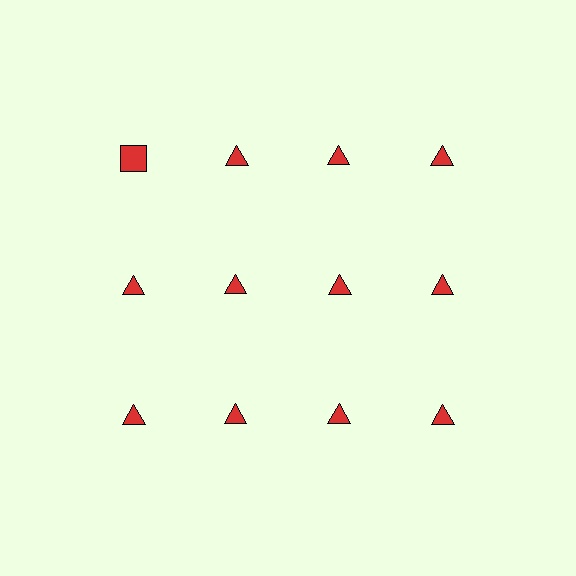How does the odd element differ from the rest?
It has a different shape: square instead of triangle.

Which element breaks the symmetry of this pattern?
The red square in the top row, leftmost column breaks the symmetry. All other shapes are red triangles.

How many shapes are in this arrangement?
There are 12 shapes arranged in a grid pattern.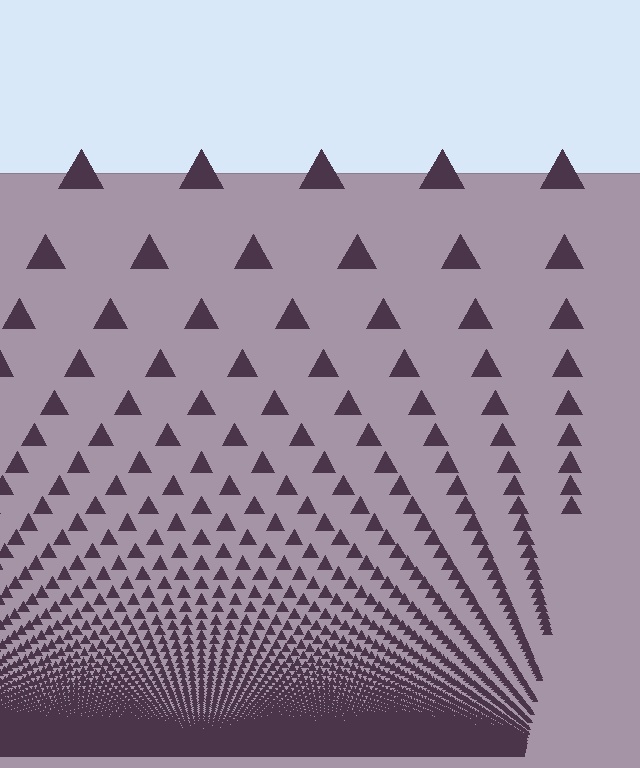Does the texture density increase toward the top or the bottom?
Density increases toward the bottom.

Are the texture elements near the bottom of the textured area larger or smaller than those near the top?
Smaller. The gradient is inverted — elements near the bottom are smaller and denser.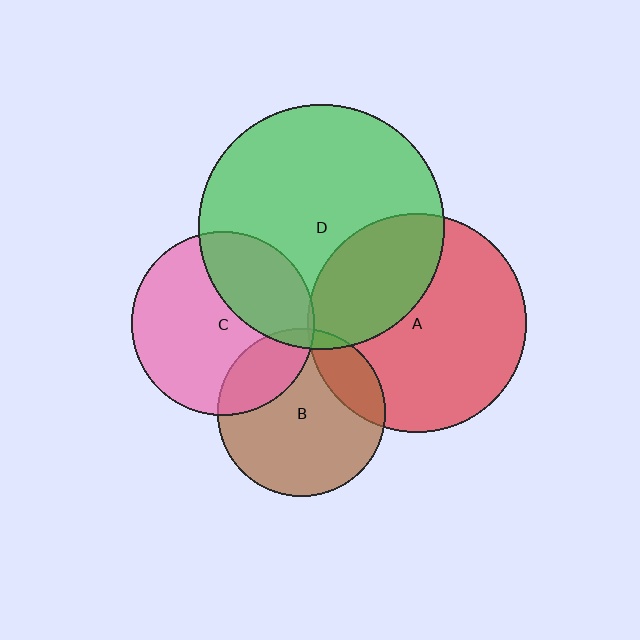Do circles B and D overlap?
Yes.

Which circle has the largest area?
Circle D (green).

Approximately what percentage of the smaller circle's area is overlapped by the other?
Approximately 5%.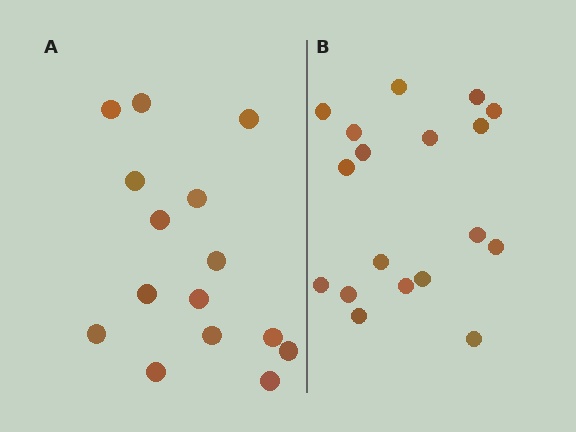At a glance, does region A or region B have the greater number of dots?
Region B (the right region) has more dots.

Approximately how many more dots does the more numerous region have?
Region B has just a few more — roughly 2 or 3 more dots than region A.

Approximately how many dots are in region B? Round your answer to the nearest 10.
About 20 dots. (The exact count is 18, which rounds to 20.)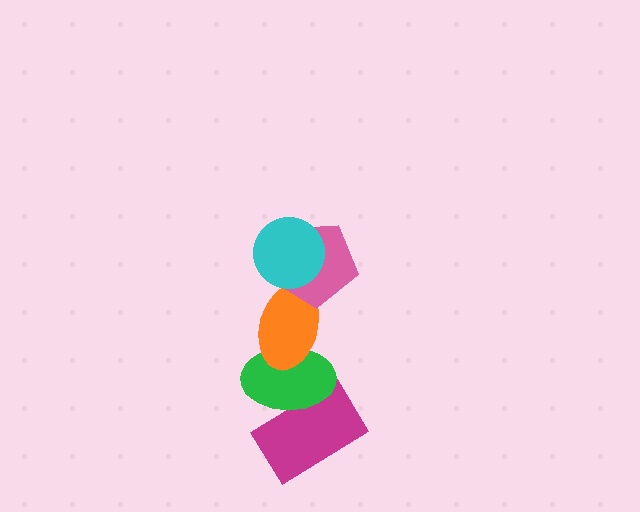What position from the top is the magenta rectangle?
The magenta rectangle is 5th from the top.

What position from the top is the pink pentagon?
The pink pentagon is 2nd from the top.